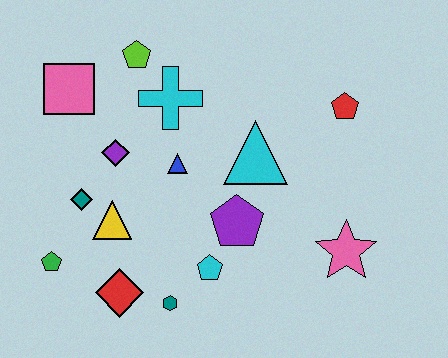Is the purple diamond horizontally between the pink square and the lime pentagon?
Yes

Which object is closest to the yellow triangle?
The teal diamond is closest to the yellow triangle.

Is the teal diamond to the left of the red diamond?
Yes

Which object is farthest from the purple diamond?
The pink star is farthest from the purple diamond.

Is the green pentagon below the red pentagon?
Yes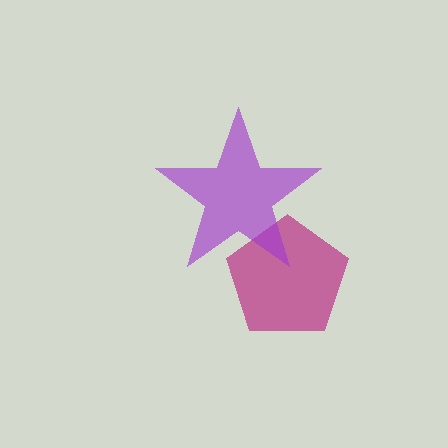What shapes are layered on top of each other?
The layered shapes are: a magenta pentagon, a purple star.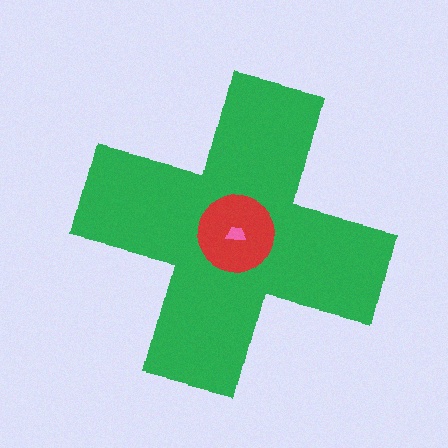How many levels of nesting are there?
3.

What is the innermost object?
The pink trapezoid.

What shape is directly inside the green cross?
The red circle.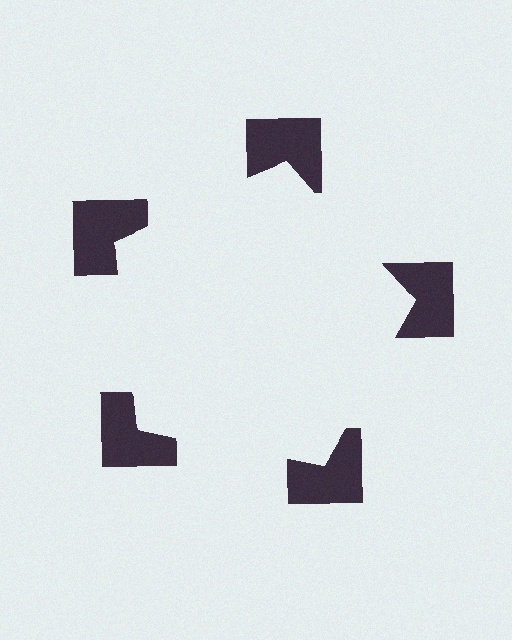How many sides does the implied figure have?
5 sides.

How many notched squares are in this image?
There are 5 — one at each vertex of the illusory pentagon.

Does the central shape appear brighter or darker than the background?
It typically appears slightly brighter than the background, even though no actual brightness change is drawn.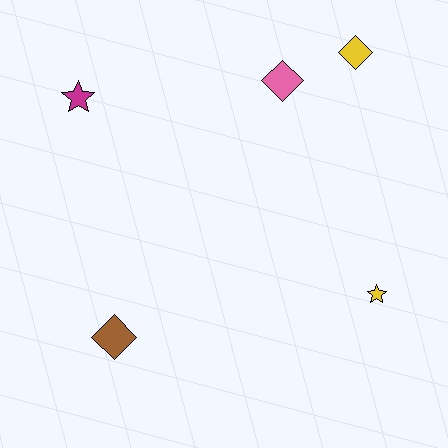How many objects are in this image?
There are 5 objects.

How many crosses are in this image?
There are no crosses.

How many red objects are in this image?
There are no red objects.